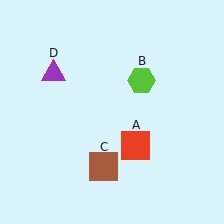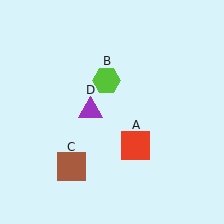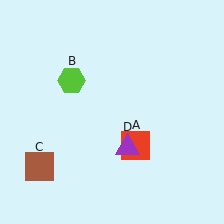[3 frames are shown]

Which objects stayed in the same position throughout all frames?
Red square (object A) remained stationary.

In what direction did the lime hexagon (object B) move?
The lime hexagon (object B) moved left.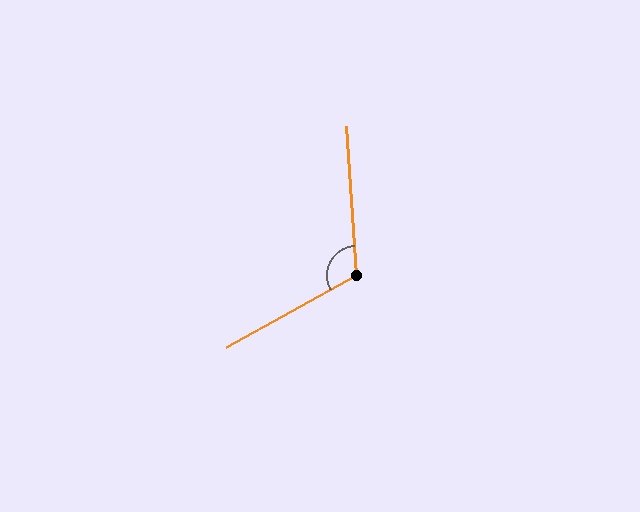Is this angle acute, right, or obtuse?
It is obtuse.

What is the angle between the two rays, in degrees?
Approximately 115 degrees.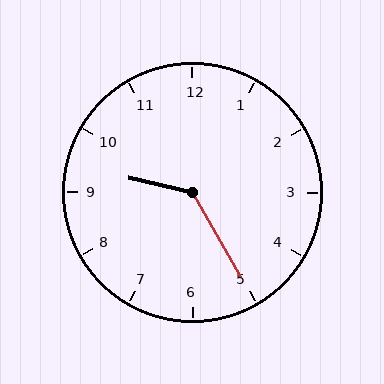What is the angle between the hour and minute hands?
Approximately 132 degrees.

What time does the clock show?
9:25.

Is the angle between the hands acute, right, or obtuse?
It is obtuse.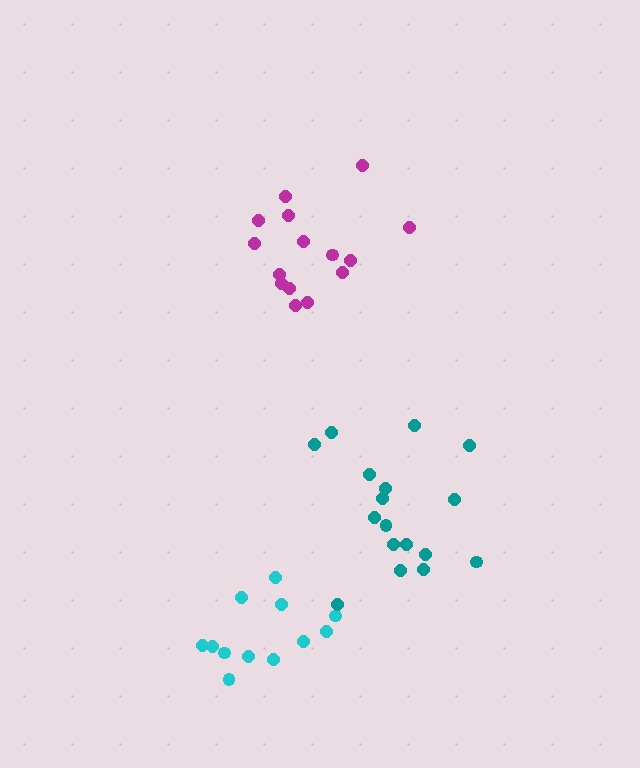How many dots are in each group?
Group 1: 15 dots, Group 2: 12 dots, Group 3: 17 dots (44 total).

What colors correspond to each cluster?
The clusters are colored: magenta, cyan, teal.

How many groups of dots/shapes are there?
There are 3 groups.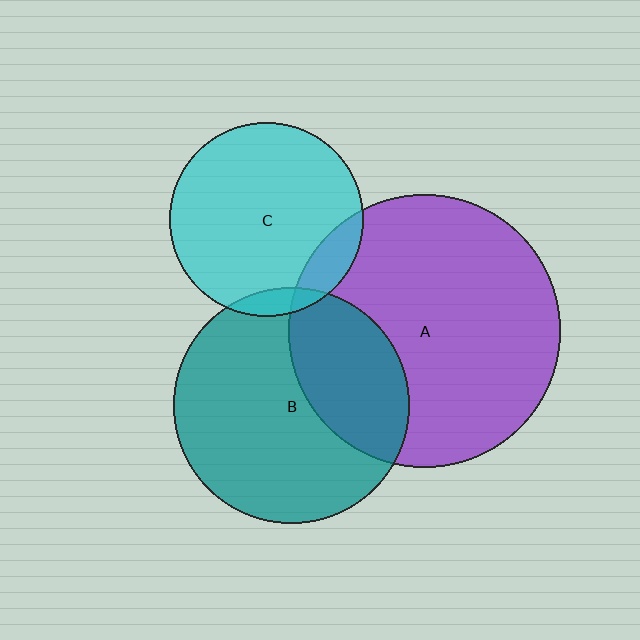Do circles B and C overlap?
Yes.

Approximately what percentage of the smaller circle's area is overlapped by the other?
Approximately 5%.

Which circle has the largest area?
Circle A (purple).